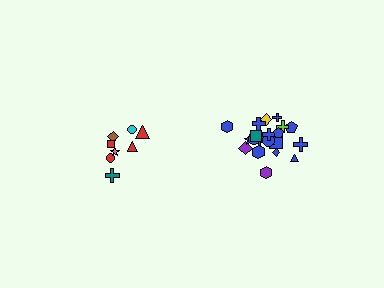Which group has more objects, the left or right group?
The right group.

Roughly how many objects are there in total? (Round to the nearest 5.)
Roughly 30 objects in total.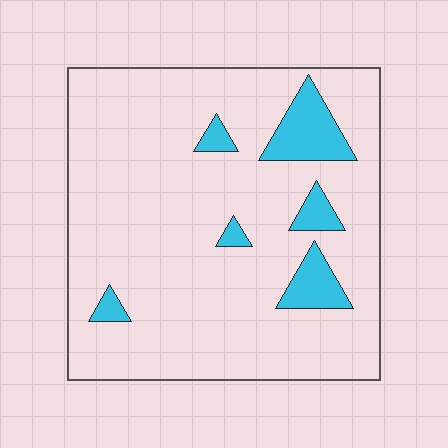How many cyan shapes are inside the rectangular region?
6.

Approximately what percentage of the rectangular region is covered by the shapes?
Approximately 10%.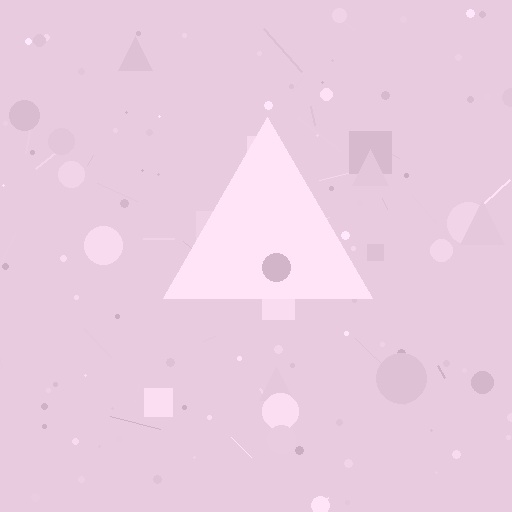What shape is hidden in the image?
A triangle is hidden in the image.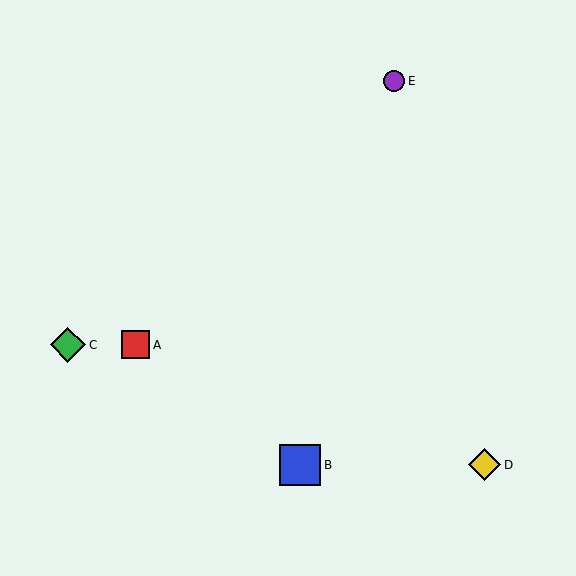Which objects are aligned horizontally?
Objects A, C are aligned horizontally.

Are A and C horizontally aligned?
Yes, both are at y≈345.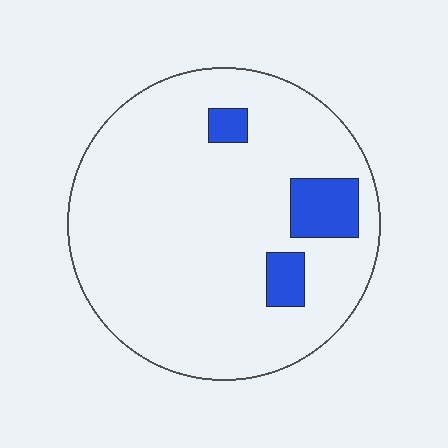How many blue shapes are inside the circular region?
3.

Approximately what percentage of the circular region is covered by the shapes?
Approximately 10%.